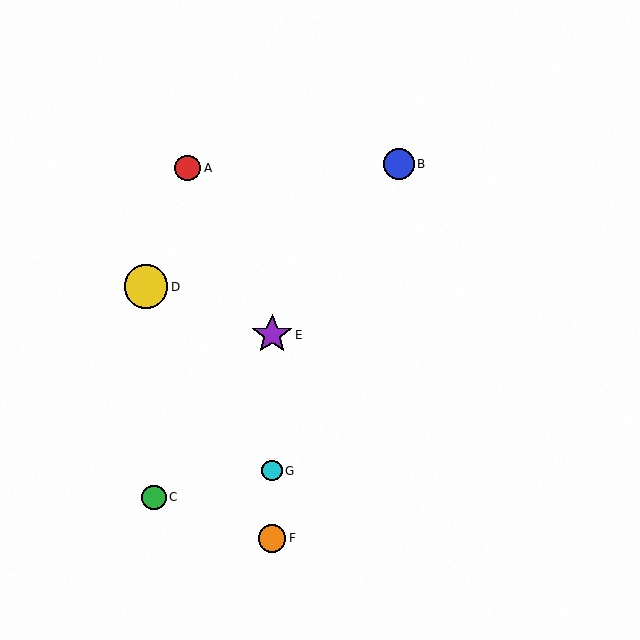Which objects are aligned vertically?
Objects E, F, G are aligned vertically.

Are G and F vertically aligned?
Yes, both are at x≈272.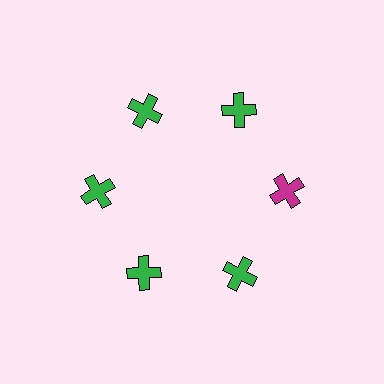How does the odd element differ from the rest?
It has a different color: magenta instead of green.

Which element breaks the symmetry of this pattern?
The magenta cross at roughly the 3 o'clock position breaks the symmetry. All other shapes are green crosses.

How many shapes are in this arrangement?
There are 6 shapes arranged in a ring pattern.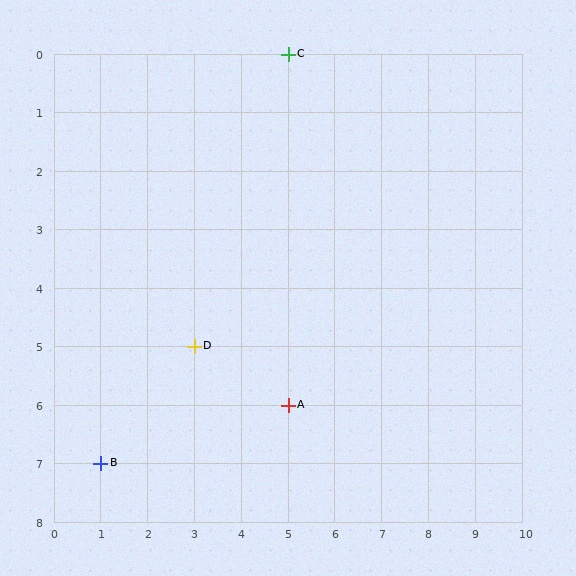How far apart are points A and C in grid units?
Points A and C are 6 rows apart.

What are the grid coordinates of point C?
Point C is at grid coordinates (5, 0).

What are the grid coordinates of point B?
Point B is at grid coordinates (1, 7).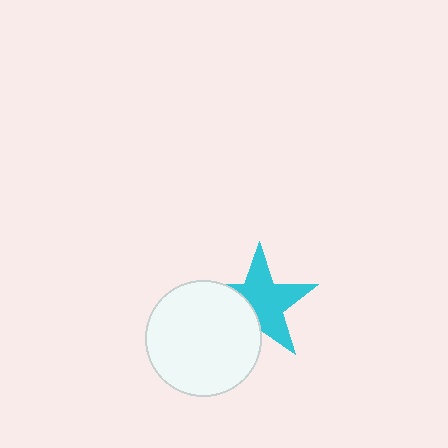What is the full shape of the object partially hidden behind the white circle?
The partially hidden object is a cyan star.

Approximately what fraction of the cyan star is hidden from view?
Roughly 34% of the cyan star is hidden behind the white circle.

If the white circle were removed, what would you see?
You would see the complete cyan star.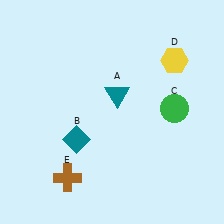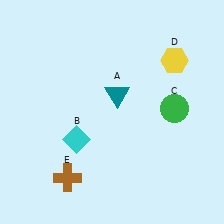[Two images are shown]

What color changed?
The diamond (B) changed from teal in Image 1 to cyan in Image 2.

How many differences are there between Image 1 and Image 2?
There is 1 difference between the two images.